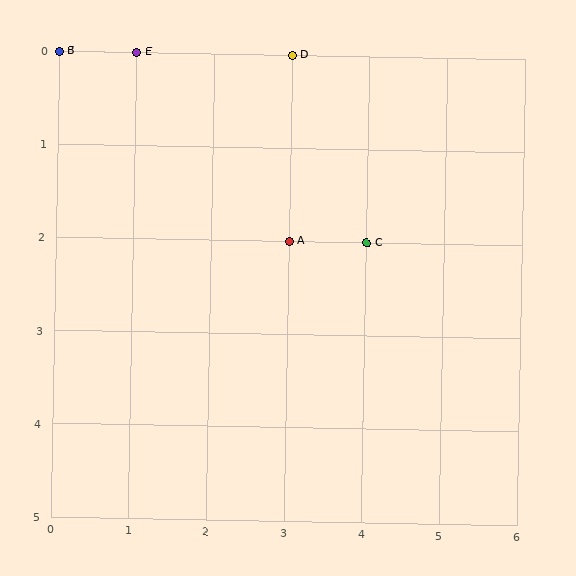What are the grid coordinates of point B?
Point B is at grid coordinates (0, 0).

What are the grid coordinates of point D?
Point D is at grid coordinates (3, 0).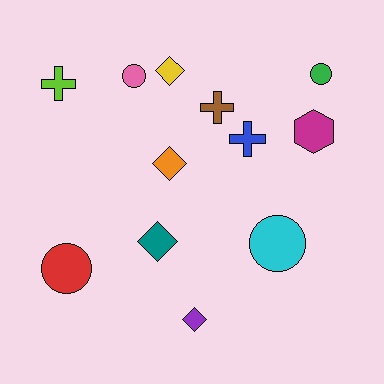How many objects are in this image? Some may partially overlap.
There are 12 objects.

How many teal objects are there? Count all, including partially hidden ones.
There is 1 teal object.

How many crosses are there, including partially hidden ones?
There are 3 crosses.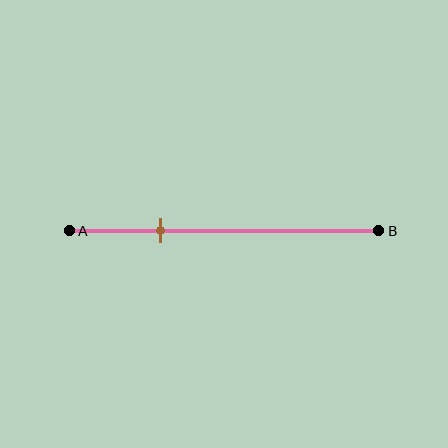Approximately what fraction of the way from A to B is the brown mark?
The brown mark is approximately 30% of the way from A to B.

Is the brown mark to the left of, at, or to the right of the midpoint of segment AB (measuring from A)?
The brown mark is to the left of the midpoint of segment AB.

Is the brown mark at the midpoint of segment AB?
No, the mark is at about 30% from A, not at the 50% midpoint.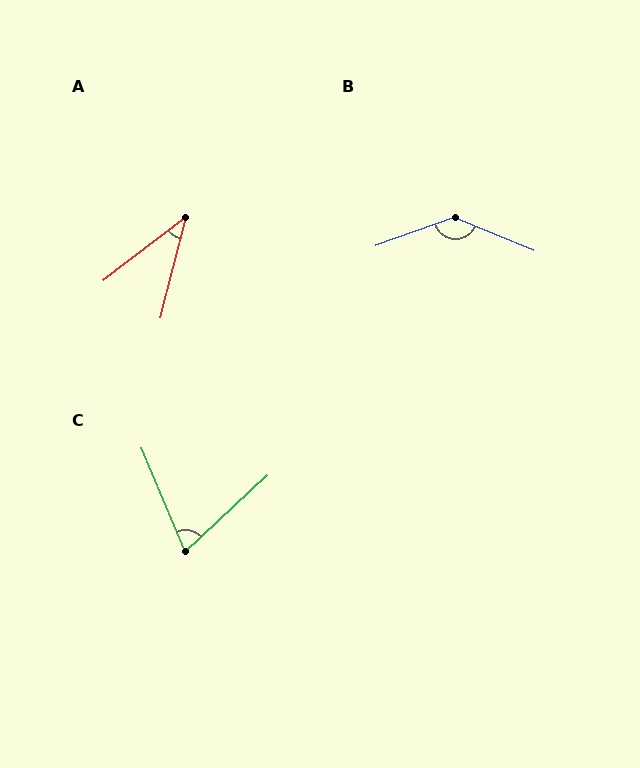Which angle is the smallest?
A, at approximately 38 degrees.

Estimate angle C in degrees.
Approximately 70 degrees.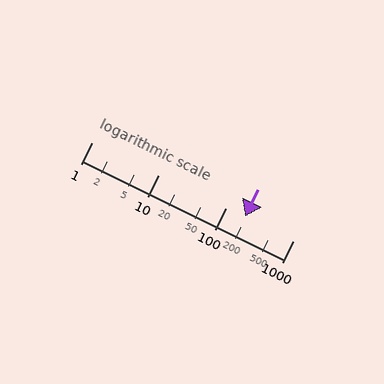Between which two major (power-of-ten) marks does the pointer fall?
The pointer is between 100 and 1000.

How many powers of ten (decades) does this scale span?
The scale spans 3 decades, from 1 to 1000.